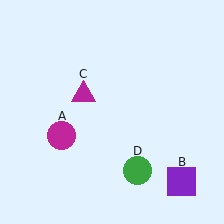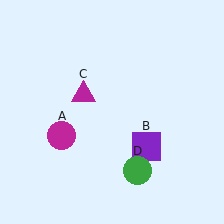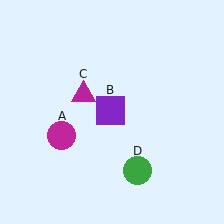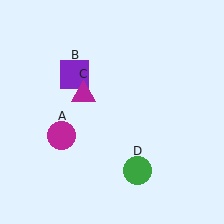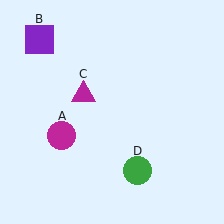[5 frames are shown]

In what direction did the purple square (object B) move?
The purple square (object B) moved up and to the left.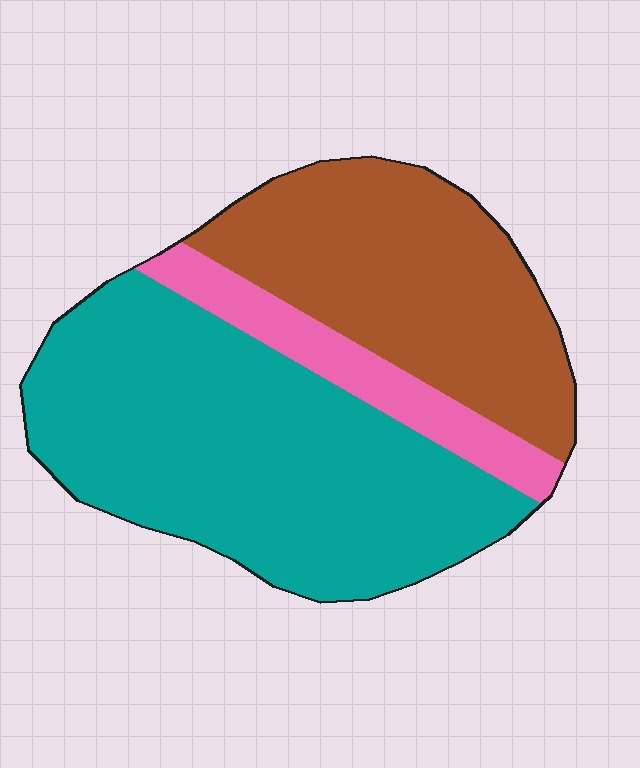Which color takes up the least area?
Pink, at roughly 10%.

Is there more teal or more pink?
Teal.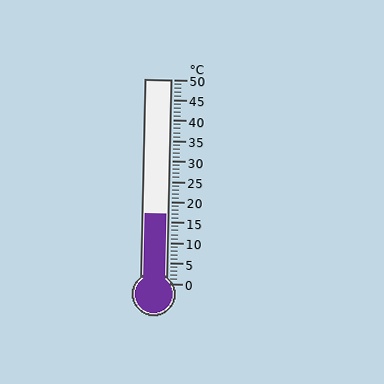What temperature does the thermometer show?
The thermometer shows approximately 17°C.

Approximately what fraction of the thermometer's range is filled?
The thermometer is filled to approximately 35% of its range.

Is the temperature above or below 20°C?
The temperature is below 20°C.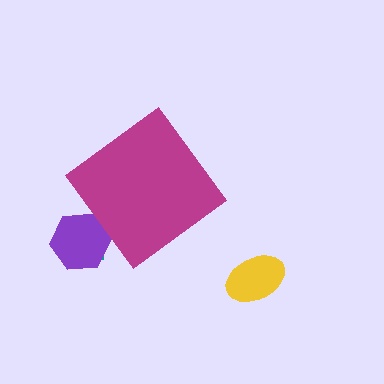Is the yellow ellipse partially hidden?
No, the yellow ellipse is fully visible.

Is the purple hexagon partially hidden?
Yes, the purple hexagon is partially hidden behind the magenta diamond.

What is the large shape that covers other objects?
A magenta diamond.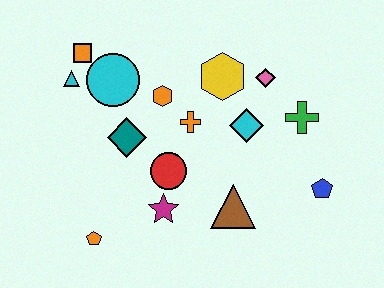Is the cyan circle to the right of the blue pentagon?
No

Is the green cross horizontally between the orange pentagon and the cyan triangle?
No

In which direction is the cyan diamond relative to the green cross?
The cyan diamond is to the left of the green cross.